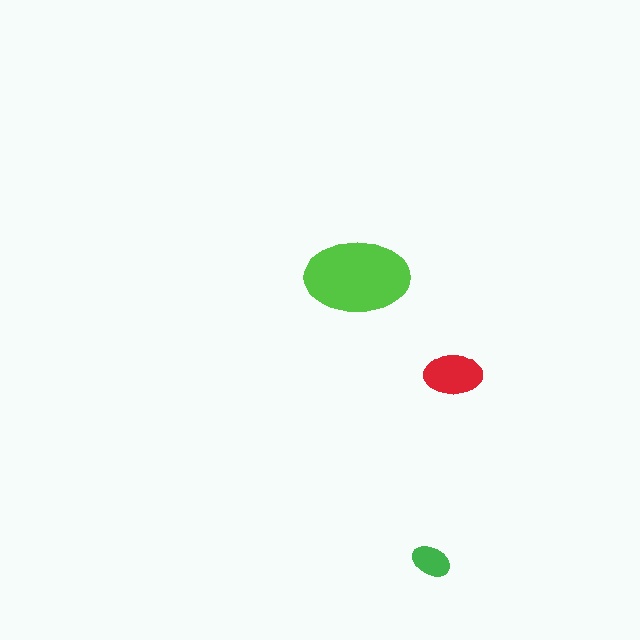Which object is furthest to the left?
The lime ellipse is leftmost.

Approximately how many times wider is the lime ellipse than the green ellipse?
About 2.5 times wider.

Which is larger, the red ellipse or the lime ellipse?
The lime one.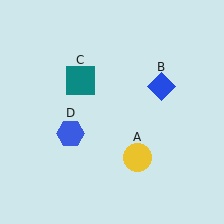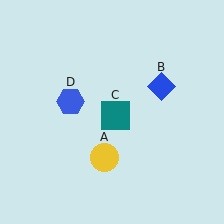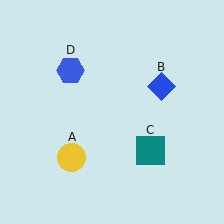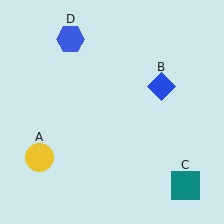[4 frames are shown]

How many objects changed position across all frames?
3 objects changed position: yellow circle (object A), teal square (object C), blue hexagon (object D).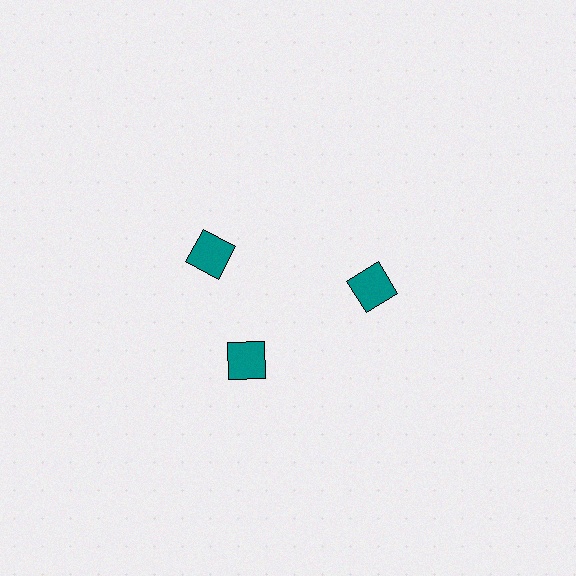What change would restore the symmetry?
The symmetry would be restored by rotating it back into even spacing with its neighbors so that all 3 squares sit at equal angles and equal distance from the center.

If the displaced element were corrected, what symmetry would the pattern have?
It would have 3-fold rotational symmetry — the pattern would map onto itself every 120 degrees.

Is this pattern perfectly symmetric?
No. The 3 teal squares are arranged in a ring, but one element near the 11 o'clock position is rotated out of alignment along the ring, breaking the 3-fold rotational symmetry.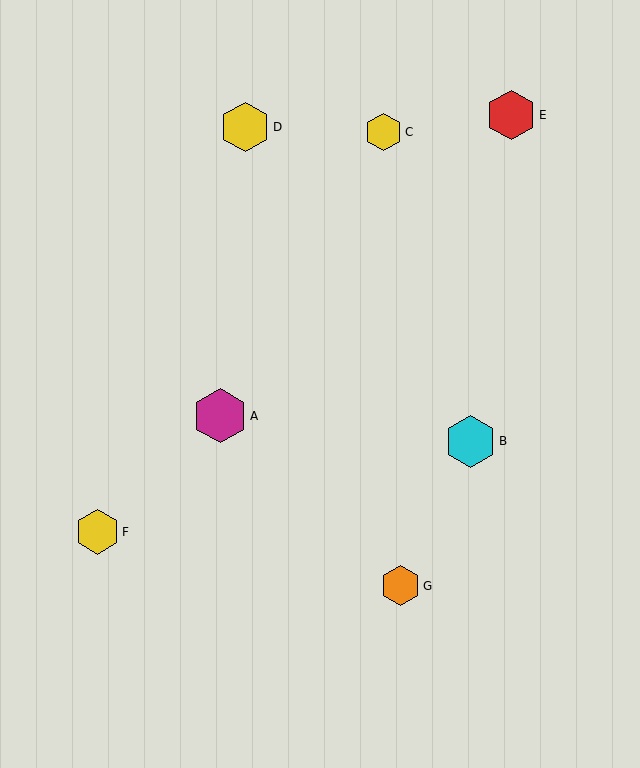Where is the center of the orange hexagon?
The center of the orange hexagon is at (400, 586).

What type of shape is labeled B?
Shape B is a cyan hexagon.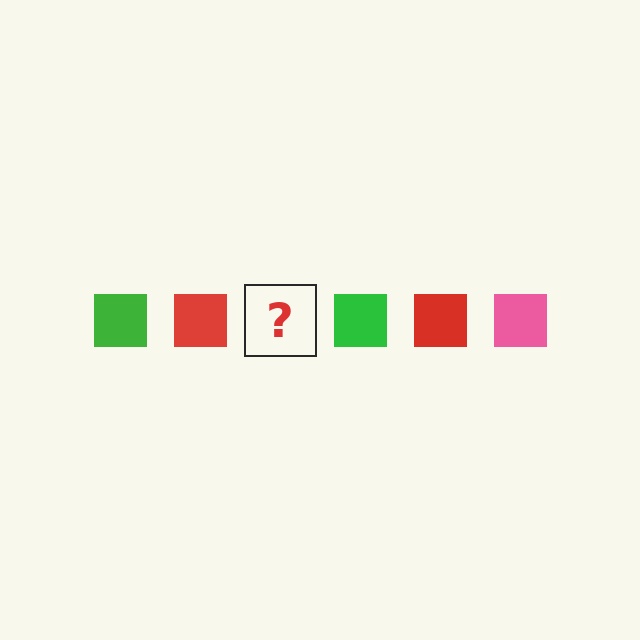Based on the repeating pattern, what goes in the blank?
The blank should be a pink square.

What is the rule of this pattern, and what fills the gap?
The rule is that the pattern cycles through green, red, pink squares. The gap should be filled with a pink square.